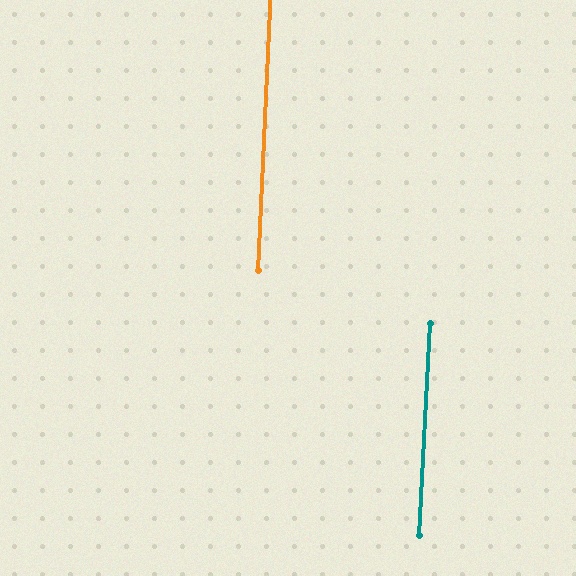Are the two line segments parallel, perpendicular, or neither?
Parallel — their directions differ by only 0.3°.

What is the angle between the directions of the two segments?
Approximately 0 degrees.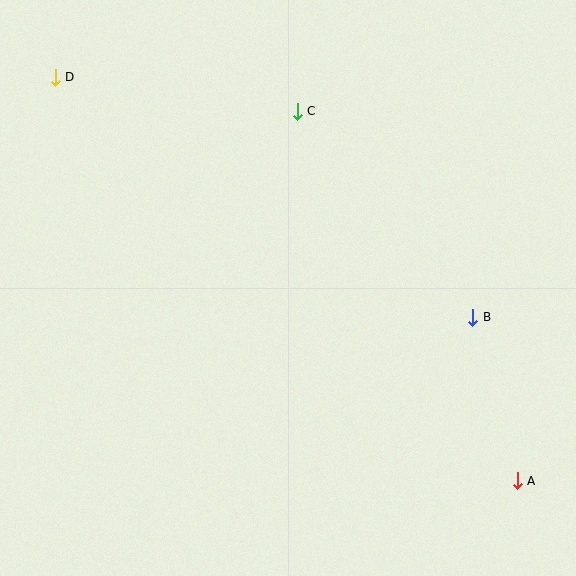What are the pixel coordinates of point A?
Point A is at (517, 481).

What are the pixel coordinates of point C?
Point C is at (297, 111).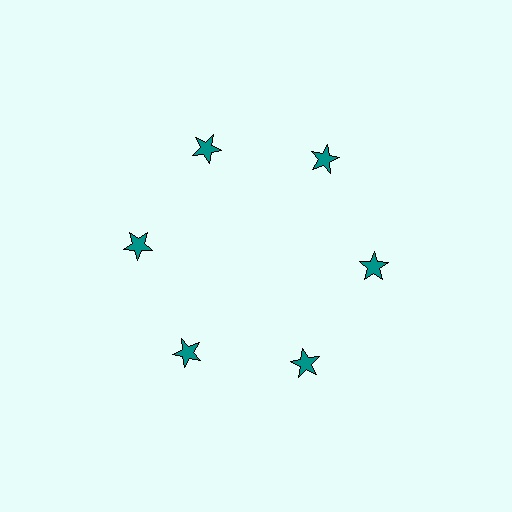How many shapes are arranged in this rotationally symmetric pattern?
There are 6 shapes, arranged in 6 groups of 1.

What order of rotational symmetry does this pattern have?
This pattern has 6-fold rotational symmetry.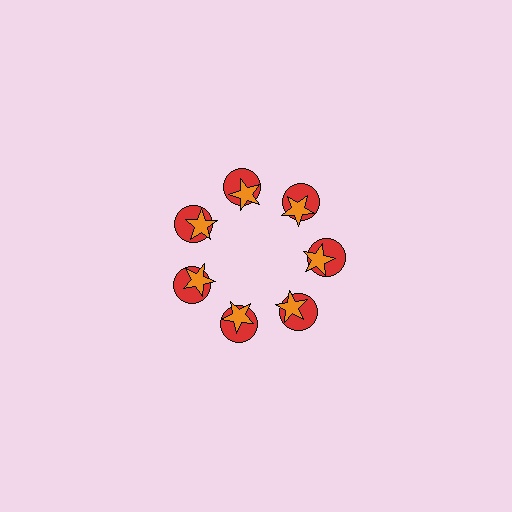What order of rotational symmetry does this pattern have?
This pattern has 7-fold rotational symmetry.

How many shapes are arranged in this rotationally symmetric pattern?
There are 14 shapes, arranged in 7 groups of 2.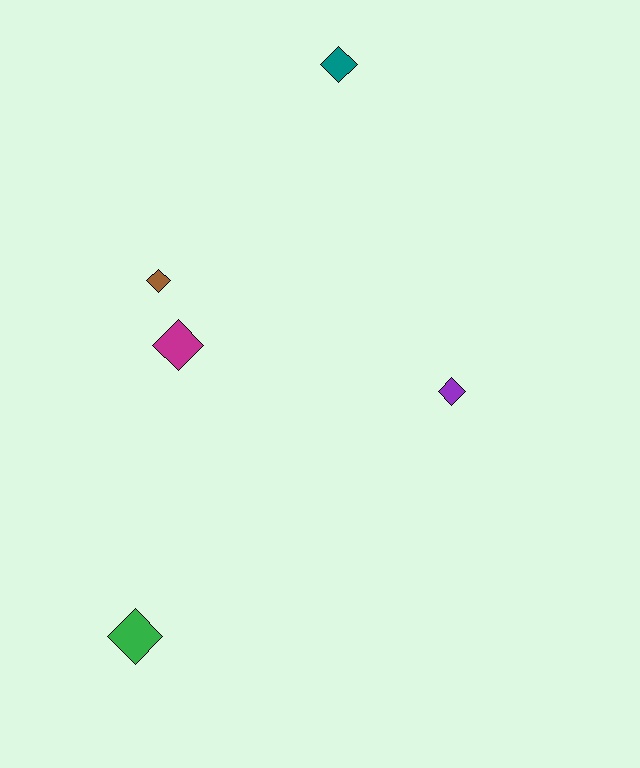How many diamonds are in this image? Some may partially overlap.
There are 5 diamonds.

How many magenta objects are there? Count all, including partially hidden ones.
There is 1 magenta object.